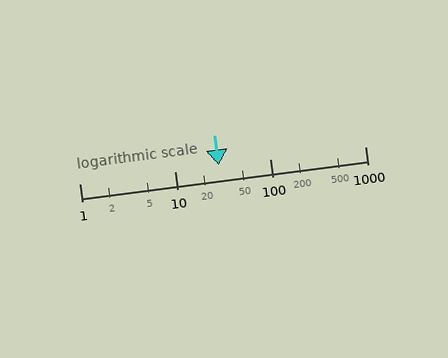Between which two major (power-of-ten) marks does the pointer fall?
The pointer is between 10 and 100.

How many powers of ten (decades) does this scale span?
The scale spans 3 decades, from 1 to 1000.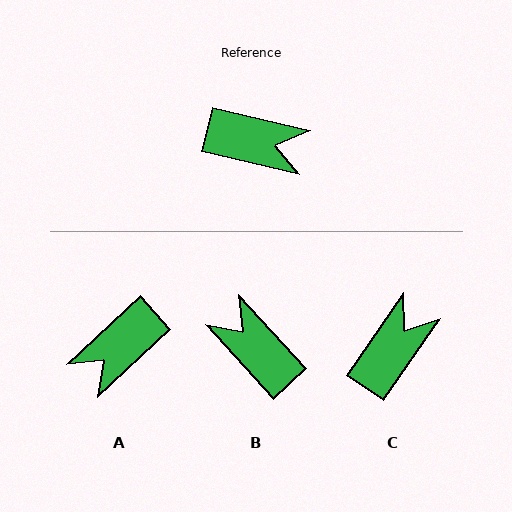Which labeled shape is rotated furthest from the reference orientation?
B, about 146 degrees away.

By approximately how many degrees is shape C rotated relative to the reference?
Approximately 68 degrees counter-clockwise.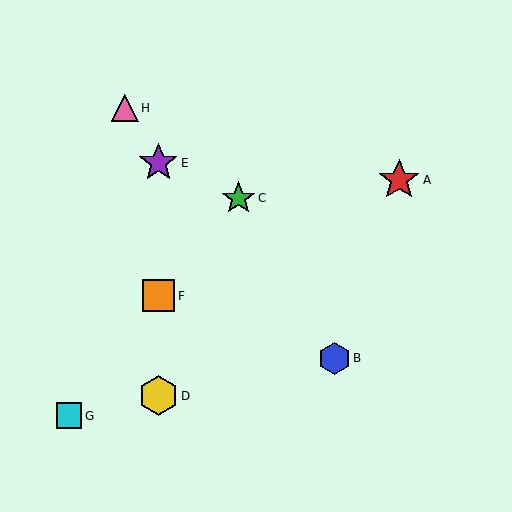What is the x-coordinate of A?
Object A is at x≈399.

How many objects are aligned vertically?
3 objects (D, E, F) are aligned vertically.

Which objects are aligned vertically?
Objects D, E, F are aligned vertically.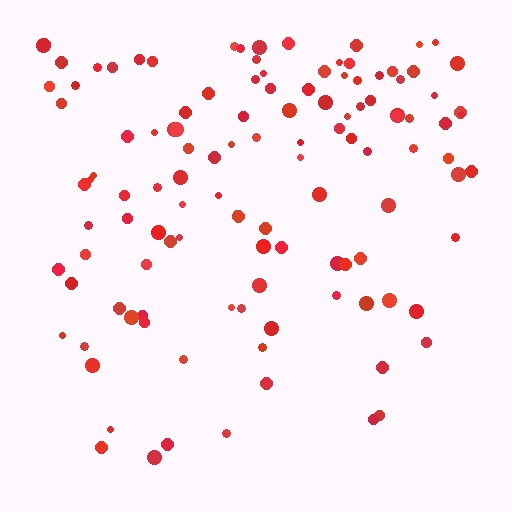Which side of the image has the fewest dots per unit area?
The bottom.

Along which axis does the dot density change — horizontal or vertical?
Vertical.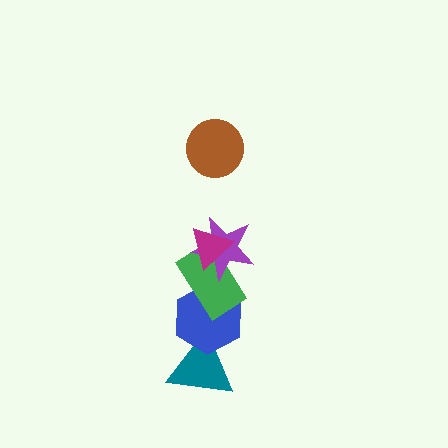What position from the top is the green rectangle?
The green rectangle is 4th from the top.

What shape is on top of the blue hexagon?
The green rectangle is on top of the blue hexagon.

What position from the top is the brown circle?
The brown circle is 1st from the top.